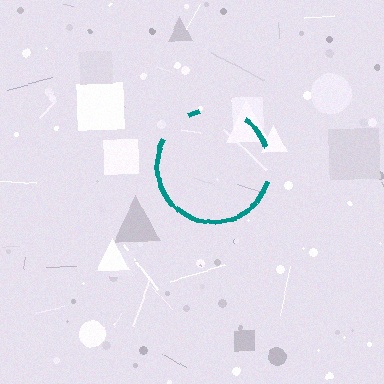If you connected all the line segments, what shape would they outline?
They would outline a circle.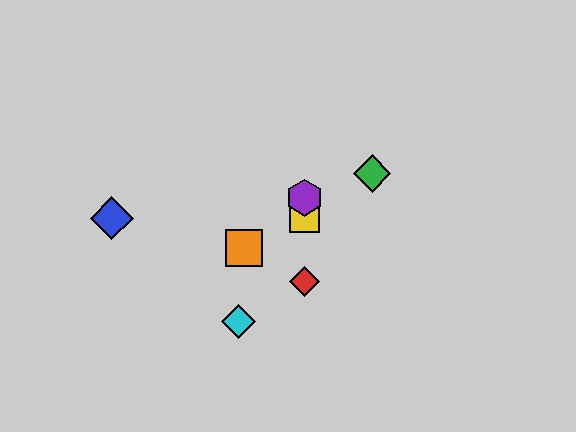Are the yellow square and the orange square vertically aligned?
No, the yellow square is at x≈305 and the orange square is at x≈244.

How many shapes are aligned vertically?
3 shapes (the red diamond, the yellow square, the purple hexagon) are aligned vertically.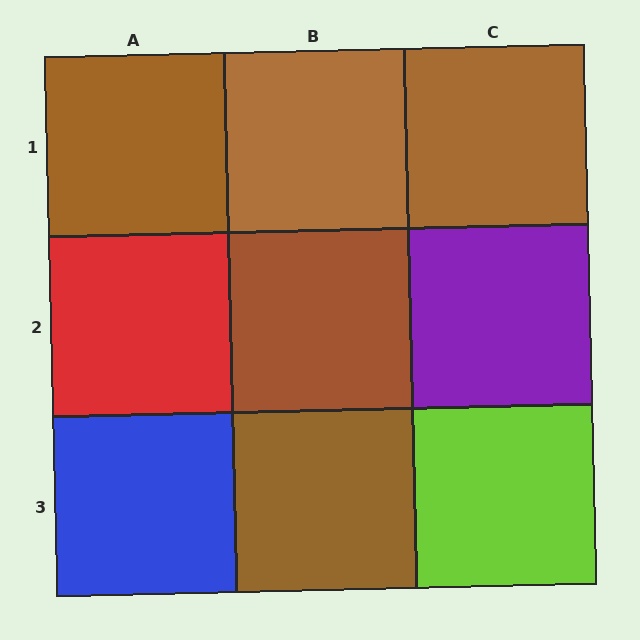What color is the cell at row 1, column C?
Brown.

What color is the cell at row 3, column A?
Blue.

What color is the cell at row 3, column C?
Lime.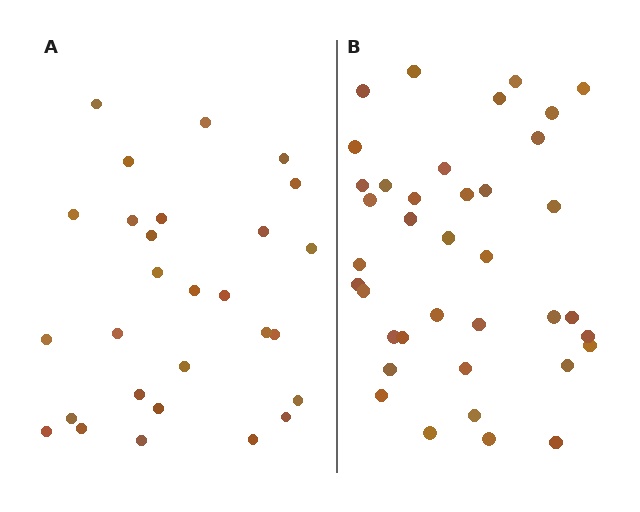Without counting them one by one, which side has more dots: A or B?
Region B (the right region) has more dots.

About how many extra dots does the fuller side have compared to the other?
Region B has roughly 10 or so more dots than region A.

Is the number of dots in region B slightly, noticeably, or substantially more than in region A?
Region B has noticeably more, but not dramatically so. The ratio is roughly 1.4 to 1.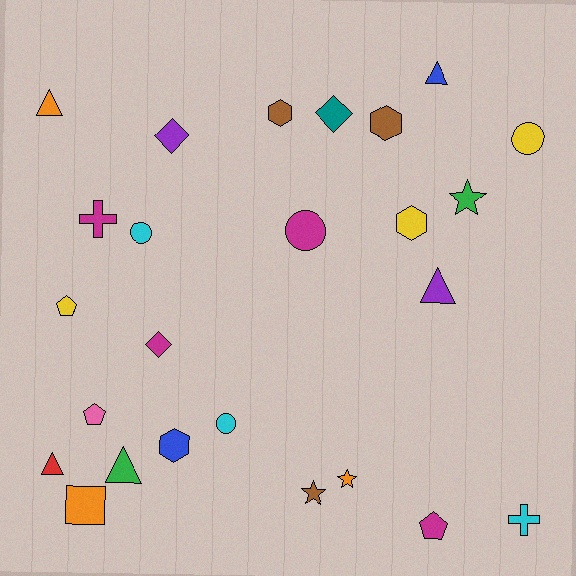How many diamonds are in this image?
There are 3 diamonds.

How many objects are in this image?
There are 25 objects.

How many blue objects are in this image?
There are 2 blue objects.